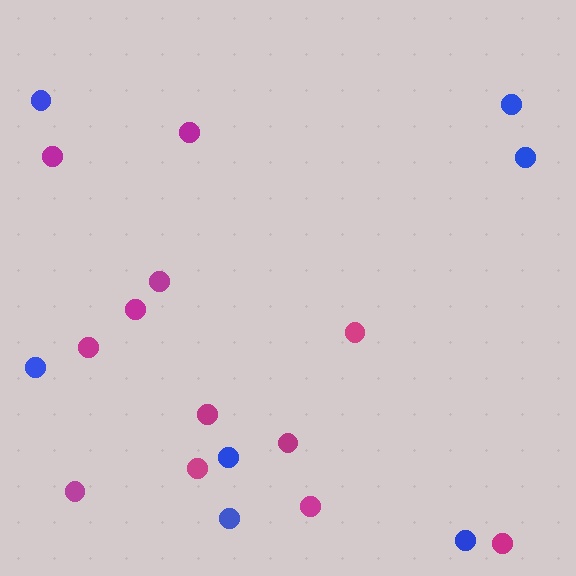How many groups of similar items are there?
There are 2 groups: one group of magenta circles (12) and one group of blue circles (7).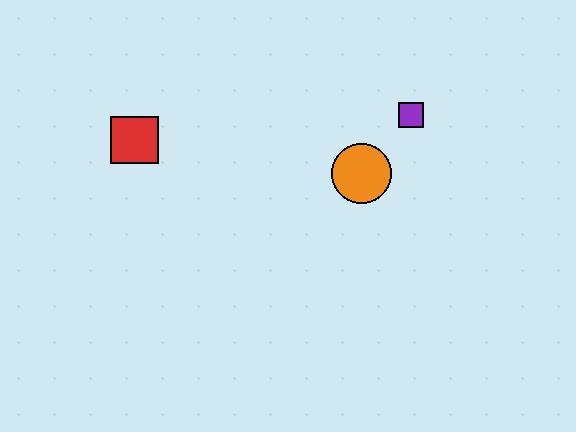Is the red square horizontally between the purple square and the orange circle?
No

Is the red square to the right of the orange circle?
No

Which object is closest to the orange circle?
The purple square is closest to the orange circle.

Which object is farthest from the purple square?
The red square is farthest from the purple square.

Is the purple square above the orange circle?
Yes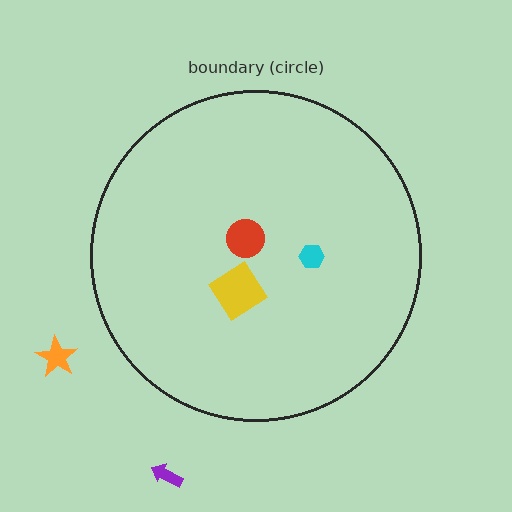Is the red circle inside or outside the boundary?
Inside.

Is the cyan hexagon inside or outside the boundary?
Inside.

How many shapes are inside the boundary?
3 inside, 2 outside.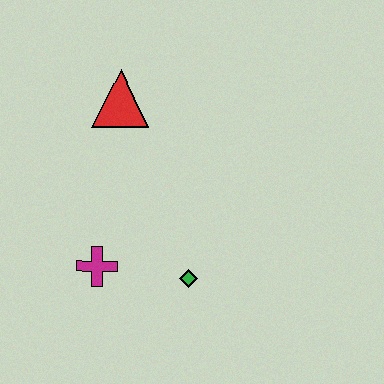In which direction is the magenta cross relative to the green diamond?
The magenta cross is to the left of the green diamond.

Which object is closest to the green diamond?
The magenta cross is closest to the green diamond.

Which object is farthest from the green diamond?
The red triangle is farthest from the green diamond.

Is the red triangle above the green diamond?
Yes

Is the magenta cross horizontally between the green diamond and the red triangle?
No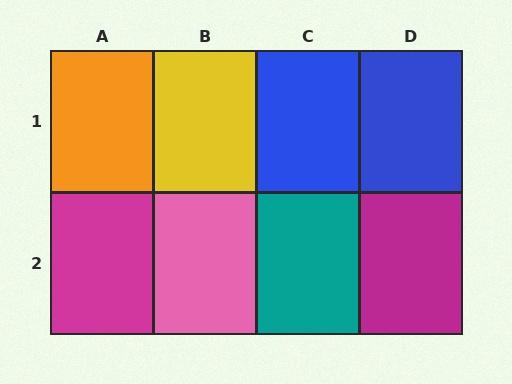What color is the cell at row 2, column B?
Pink.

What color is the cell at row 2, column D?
Magenta.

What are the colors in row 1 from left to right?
Orange, yellow, blue, blue.